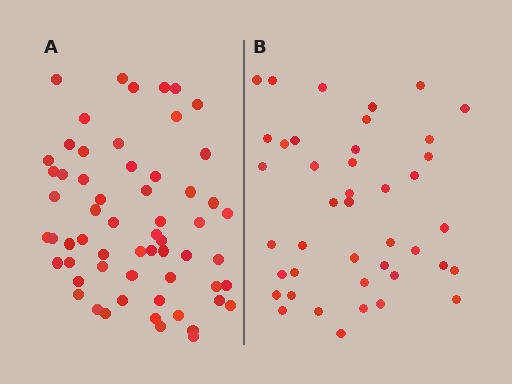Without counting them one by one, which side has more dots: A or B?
Region A (the left region) has more dots.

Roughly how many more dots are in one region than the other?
Region A has approximately 20 more dots than region B.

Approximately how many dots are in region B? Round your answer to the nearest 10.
About 40 dots. (The exact count is 42, which rounds to 40.)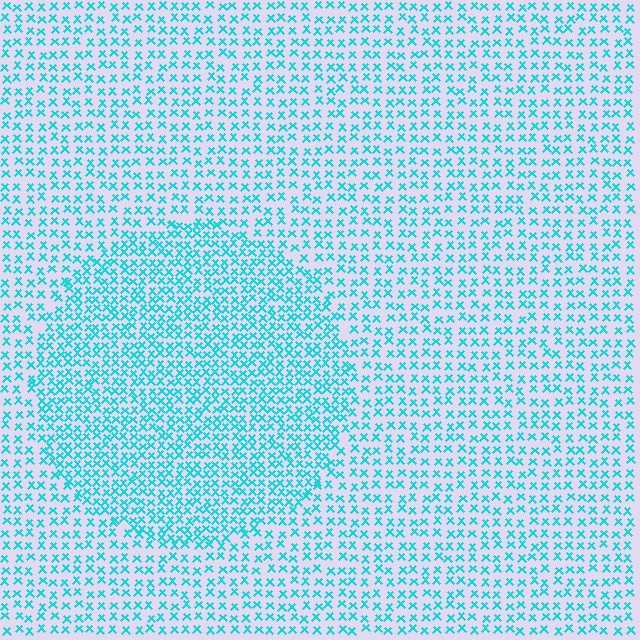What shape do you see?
I see a circle.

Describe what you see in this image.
The image contains small cyan elements arranged at two different densities. A circle-shaped region is visible where the elements are more densely packed than the surrounding area.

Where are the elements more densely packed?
The elements are more densely packed inside the circle boundary.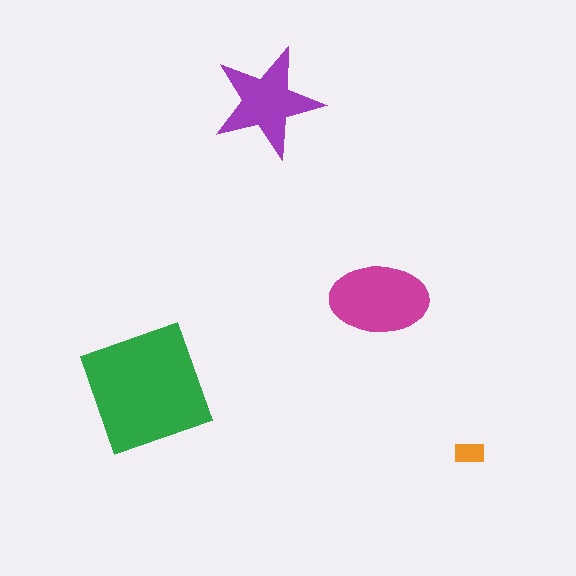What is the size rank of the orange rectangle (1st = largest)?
4th.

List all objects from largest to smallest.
The green square, the magenta ellipse, the purple star, the orange rectangle.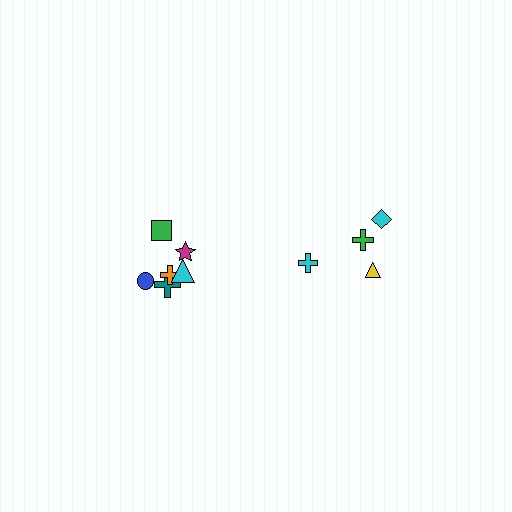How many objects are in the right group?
There are 4 objects.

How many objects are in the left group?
There are 6 objects.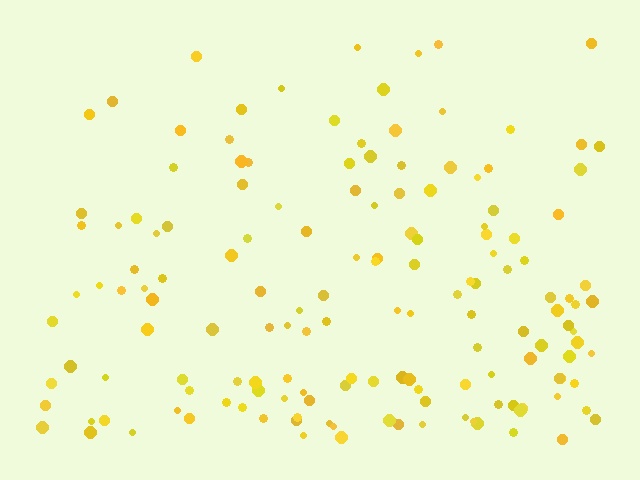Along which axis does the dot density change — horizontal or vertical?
Vertical.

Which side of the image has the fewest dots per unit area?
The top.